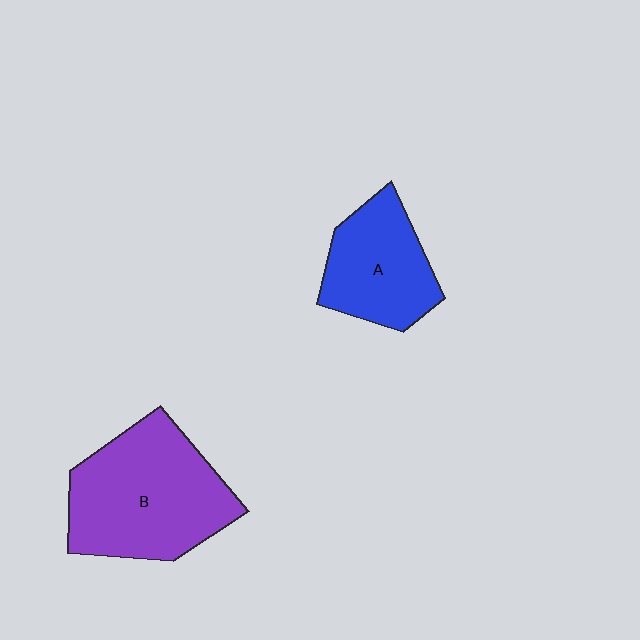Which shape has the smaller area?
Shape A (blue).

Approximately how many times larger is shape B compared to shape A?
Approximately 1.6 times.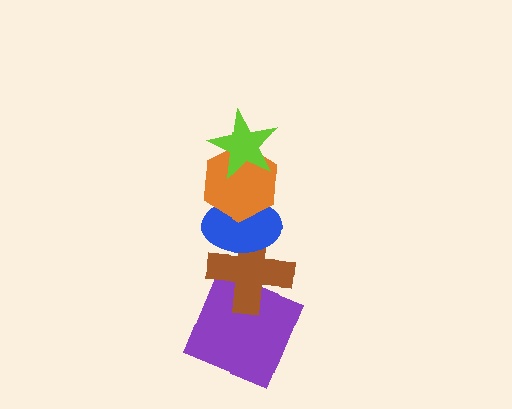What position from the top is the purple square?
The purple square is 5th from the top.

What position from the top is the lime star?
The lime star is 1st from the top.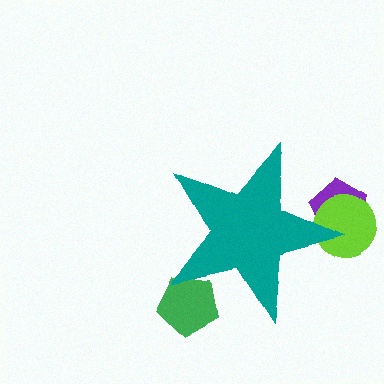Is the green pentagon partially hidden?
Yes, the green pentagon is partially hidden behind the teal star.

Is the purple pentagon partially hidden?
Yes, the purple pentagon is partially hidden behind the teal star.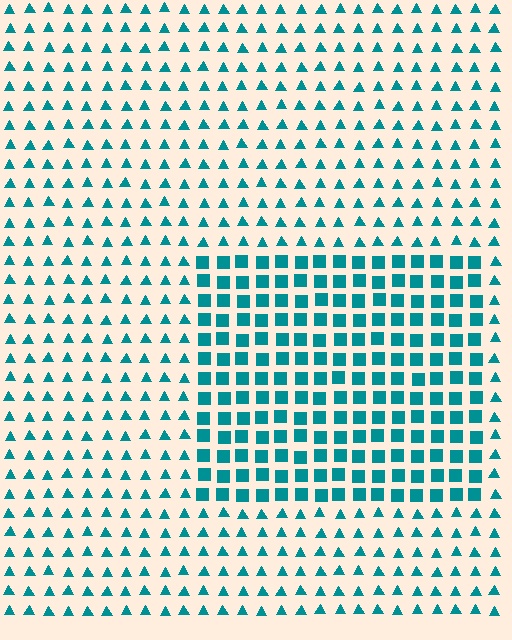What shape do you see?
I see a rectangle.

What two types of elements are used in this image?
The image uses squares inside the rectangle region and triangles outside it.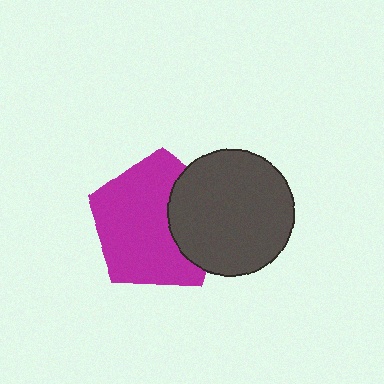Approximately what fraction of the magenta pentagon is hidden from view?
Roughly 31% of the magenta pentagon is hidden behind the dark gray circle.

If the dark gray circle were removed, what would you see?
You would see the complete magenta pentagon.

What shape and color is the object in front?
The object in front is a dark gray circle.